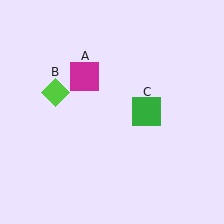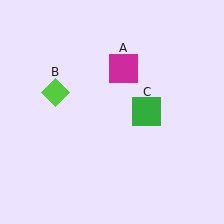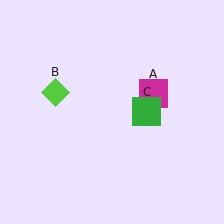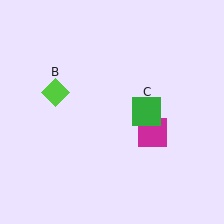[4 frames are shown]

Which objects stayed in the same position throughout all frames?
Lime diamond (object B) and green square (object C) remained stationary.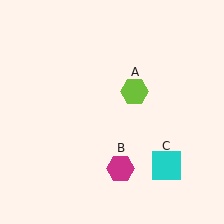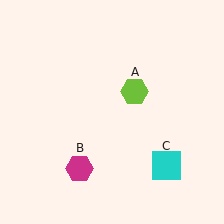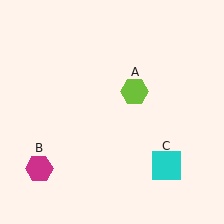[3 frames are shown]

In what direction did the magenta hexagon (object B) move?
The magenta hexagon (object B) moved left.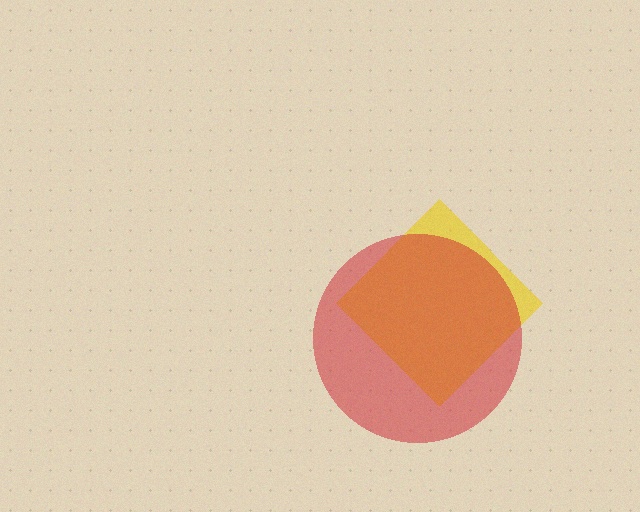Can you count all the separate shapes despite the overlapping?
Yes, there are 2 separate shapes.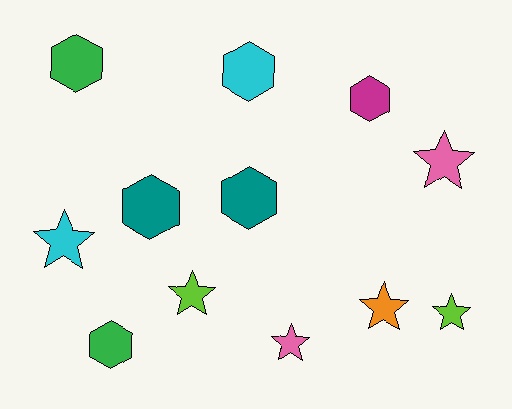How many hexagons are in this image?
There are 6 hexagons.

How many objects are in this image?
There are 12 objects.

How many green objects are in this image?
There are 2 green objects.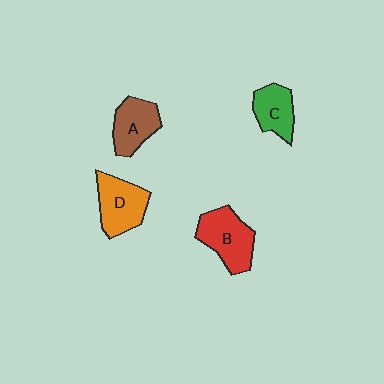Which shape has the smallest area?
Shape C (green).